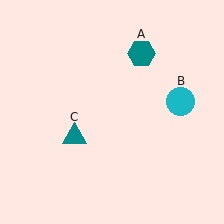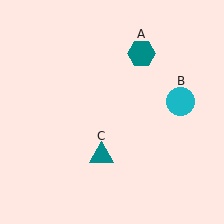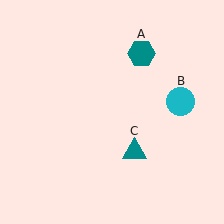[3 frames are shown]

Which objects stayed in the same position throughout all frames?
Teal hexagon (object A) and cyan circle (object B) remained stationary.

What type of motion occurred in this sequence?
The teal triangle (object C) rotated counterclockwise around the center of the scene.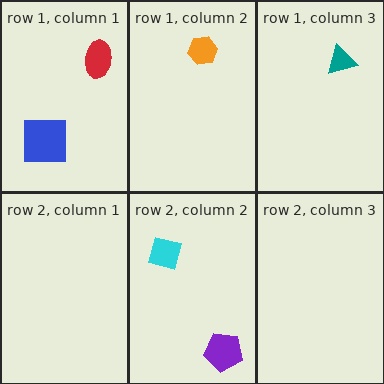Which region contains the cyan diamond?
The row 2, column 2 region.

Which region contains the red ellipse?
The row 1, column 1 region.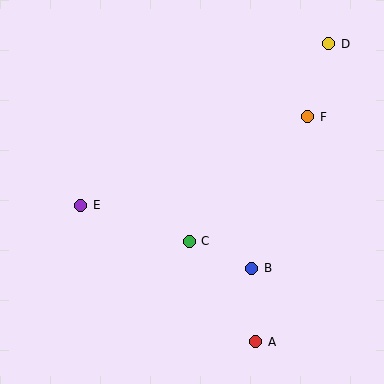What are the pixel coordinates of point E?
Point E is at (81, 205).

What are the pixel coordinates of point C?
Point C is at (189, 241).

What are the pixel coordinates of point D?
Point D is at (329, 44).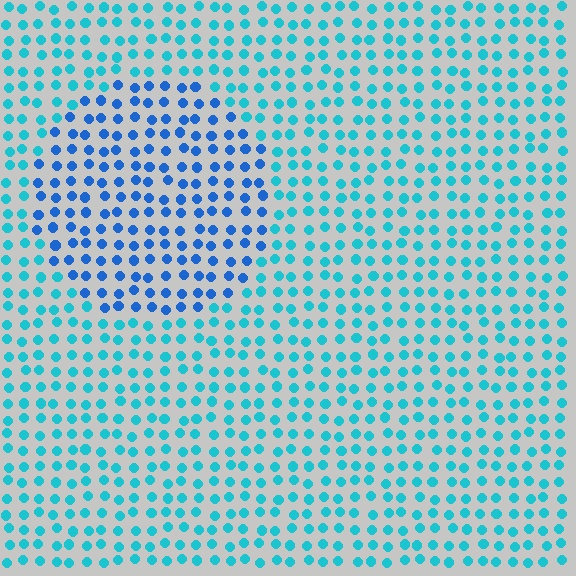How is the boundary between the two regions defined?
The boundary is defined purely by a slight shift in hue (about 32 degrees). Spacing, size, and orientation are identical on both sides.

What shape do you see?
I see a circle.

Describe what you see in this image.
The image is filled with small cyan elements in a uniform arrangement. A circle-shaped region is visible where the elements are tinted to a slightly different hue, forming a subtle color boundary.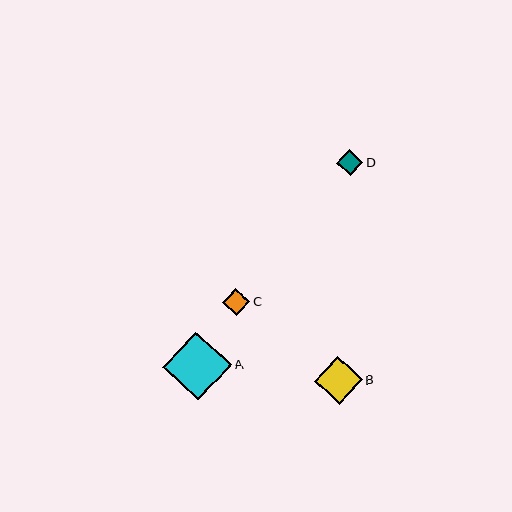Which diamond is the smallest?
Diamond D is the smallest with a size of approximately 26 pixels.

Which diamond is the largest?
Diamond A is the largest with a size of approximately 69 pixels.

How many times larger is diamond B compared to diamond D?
Diamond B is approximately 1.8 times the size of diamond D.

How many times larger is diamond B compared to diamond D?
Diamond B is approximately 1.8 times the size of diamond D.